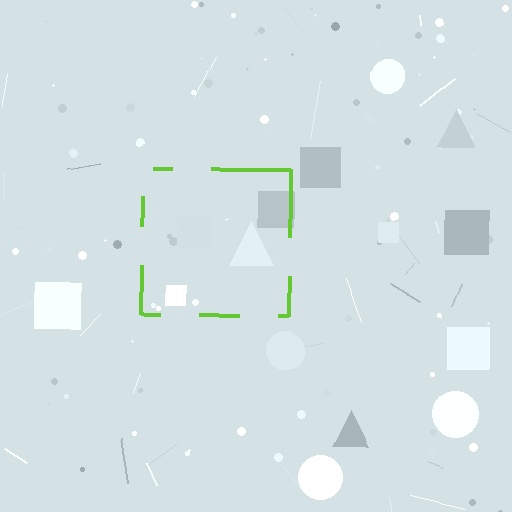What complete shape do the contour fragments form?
The contour fragments form a square.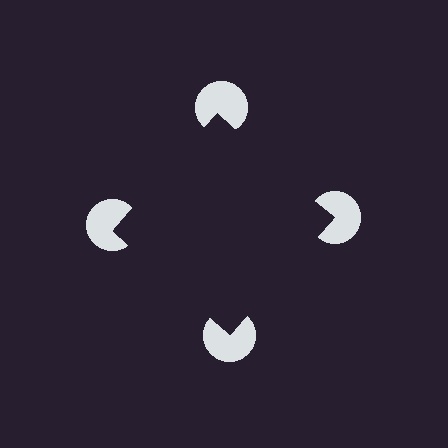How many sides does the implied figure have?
4 sides.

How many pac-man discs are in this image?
There are 4 — one at each vertex of the illusory square.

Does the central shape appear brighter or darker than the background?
It typically appears slightly darker than the background, even though no actual brightness change is drawn.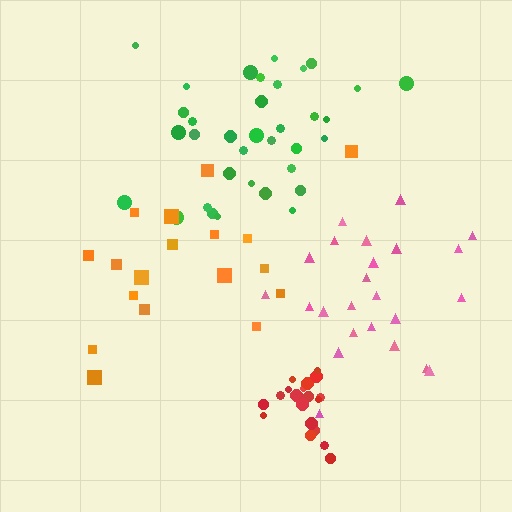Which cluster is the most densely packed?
Red.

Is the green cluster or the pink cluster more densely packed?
Green.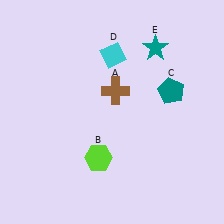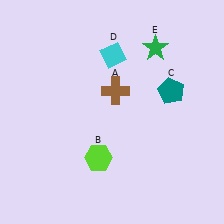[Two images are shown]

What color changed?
The star (E) changed from teal in Image 1 to green in Image 2.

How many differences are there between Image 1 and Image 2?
There is 1 difference between the two images.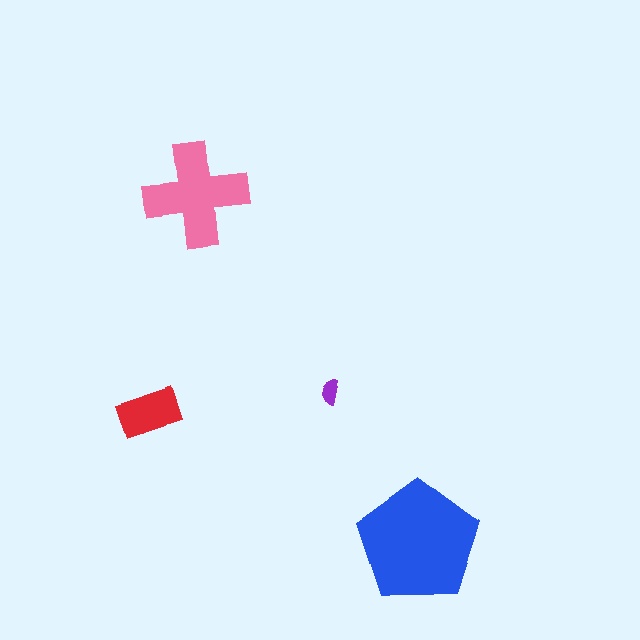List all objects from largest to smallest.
The blue pentagon, the pink cross, the red rectangle, the purple semicircle.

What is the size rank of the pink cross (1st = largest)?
2nd.